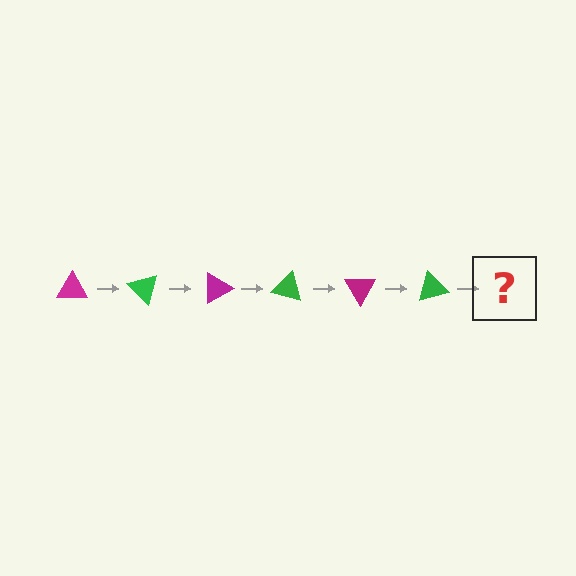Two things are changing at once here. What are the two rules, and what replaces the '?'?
The two rules are that it rotates 45 degrees each step and the color cycles through magenta and green. The '?' should be a magenta triangle, rotated 270 degrees from the start.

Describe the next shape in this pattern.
It should be a magenta triangle, rotated 270 degrees from the start.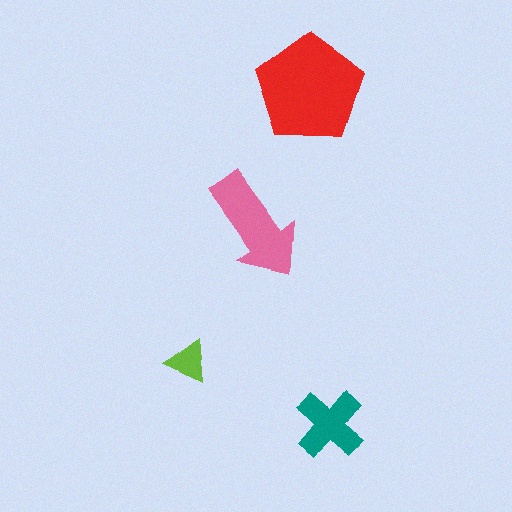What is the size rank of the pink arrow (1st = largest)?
2nd.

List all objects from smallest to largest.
The lime triangle, the teal cross, the pink arrow, the red pentagon.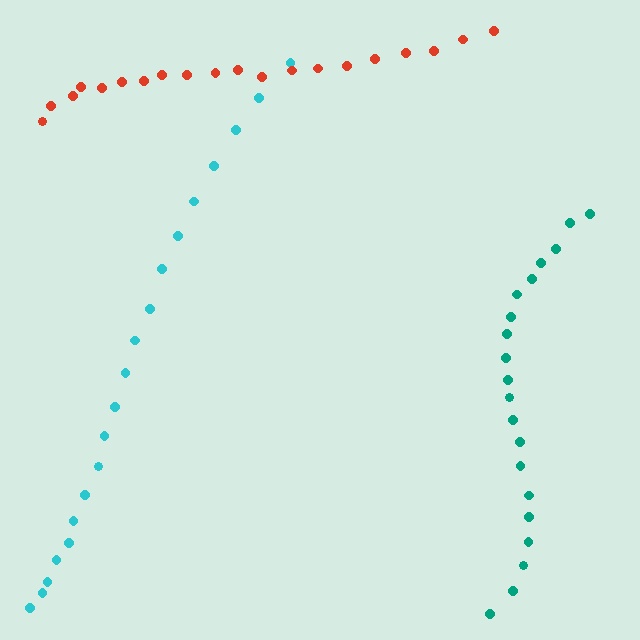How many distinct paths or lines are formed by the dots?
There are 3 distinct paths.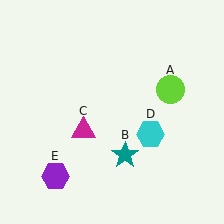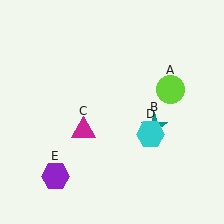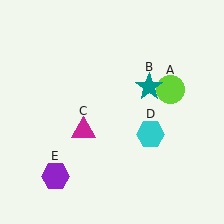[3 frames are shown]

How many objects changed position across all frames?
1 object changed position: teal star (object B).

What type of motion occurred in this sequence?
The teal star (object B) rotated counterclockwise around the center of the scene.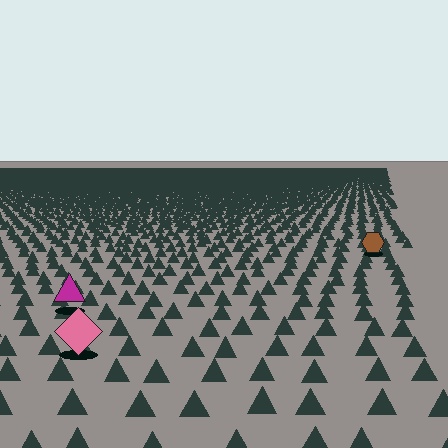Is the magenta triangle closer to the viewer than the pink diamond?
No. The pink diamond is closer — you can tell from the texture gradient: the ground texture is coarser near it.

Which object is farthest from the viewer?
The brown hexagon is farthest from the viewer. It appears smaller and the ground texture around it is denser.